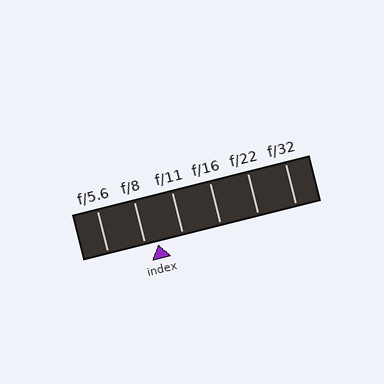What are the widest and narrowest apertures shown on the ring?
The widest aperture shown is f/5.6 and the narrowest is f/32.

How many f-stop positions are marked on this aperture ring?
There are 6 f-stop positions marked.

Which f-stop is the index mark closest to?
The index mark is closest to f/8.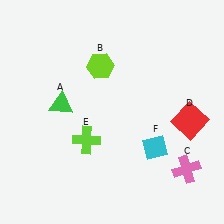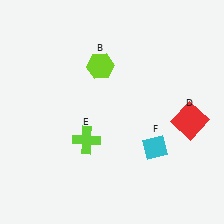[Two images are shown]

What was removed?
The pink cross (C), the green triangle (A) were removed in Image 2.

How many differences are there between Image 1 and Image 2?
There are 2 differences between the two images.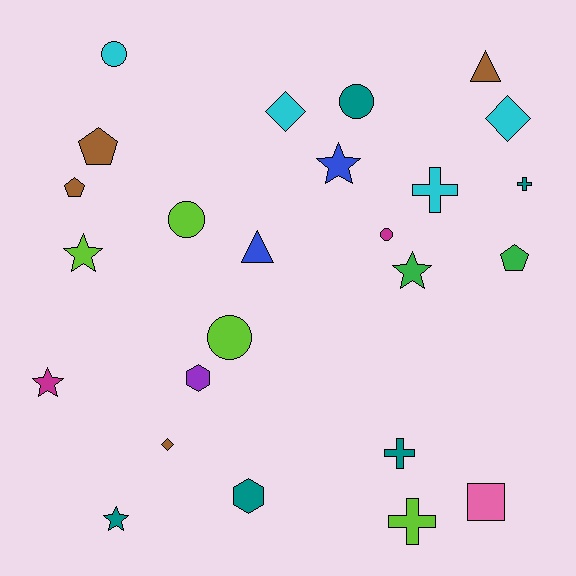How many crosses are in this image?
There are 4 crosses.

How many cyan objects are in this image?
There are 4 cyan objects.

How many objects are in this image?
There are 25 objects.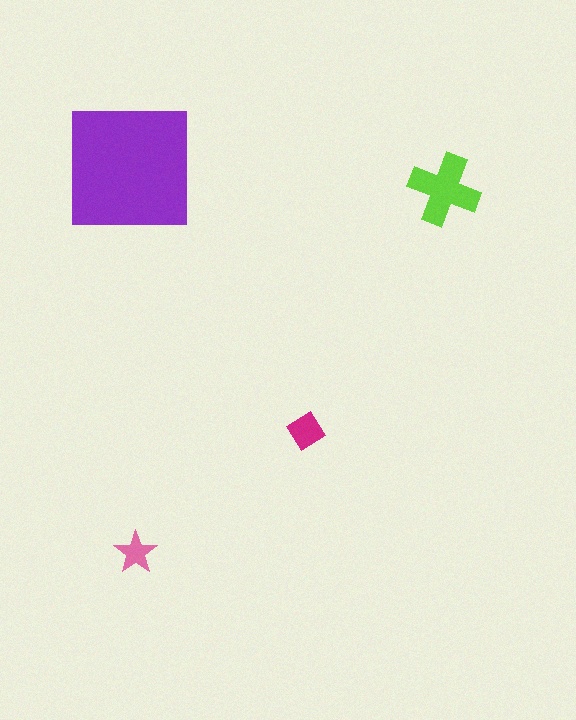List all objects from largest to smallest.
The purple square, the lime cross, the magenta diamond, the pink star.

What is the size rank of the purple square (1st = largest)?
1st.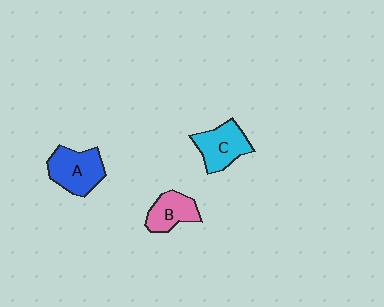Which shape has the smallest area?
Shape B (pink).